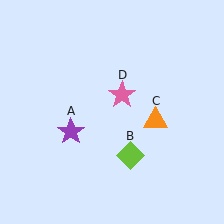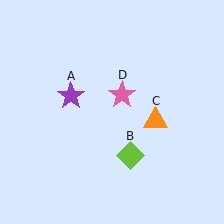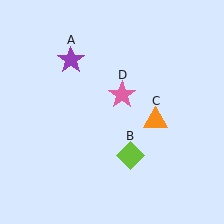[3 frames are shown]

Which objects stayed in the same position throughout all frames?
Lime diamond (object B) and orange triangle (object C) and pink star (object D) remained stationary.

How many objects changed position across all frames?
1 object changed position: purple star (object A).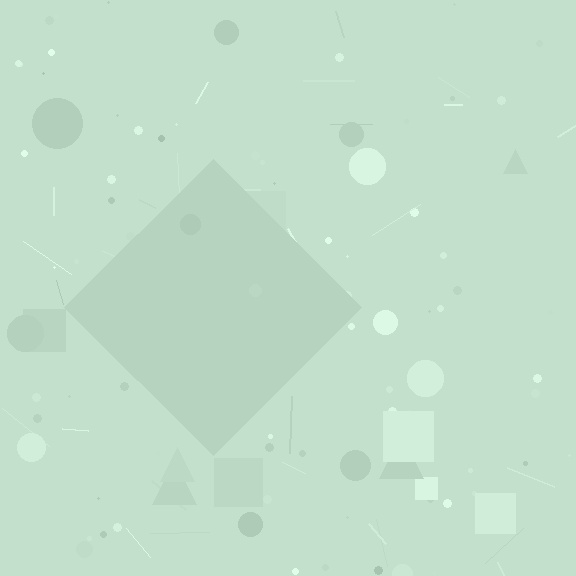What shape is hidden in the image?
A diamond is hidden in the image.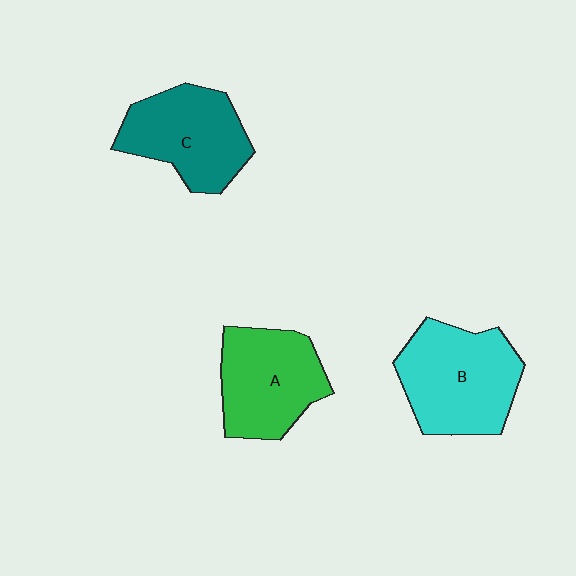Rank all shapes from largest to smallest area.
From largest to smallest: B (cyan), A (green), C (teal).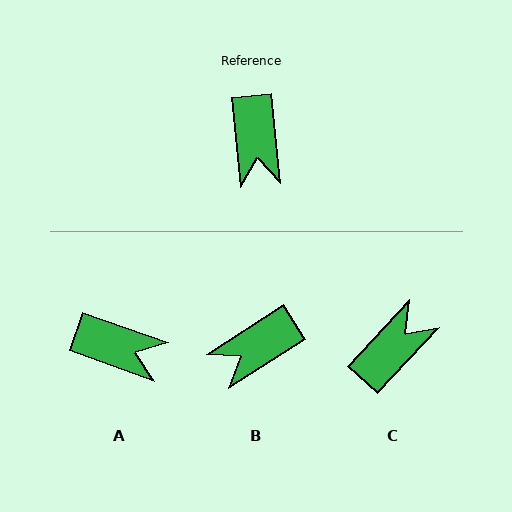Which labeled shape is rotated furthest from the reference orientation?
C, about 132 degrees away.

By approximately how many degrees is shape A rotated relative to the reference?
Approximately 64 degrees counter-clockwise.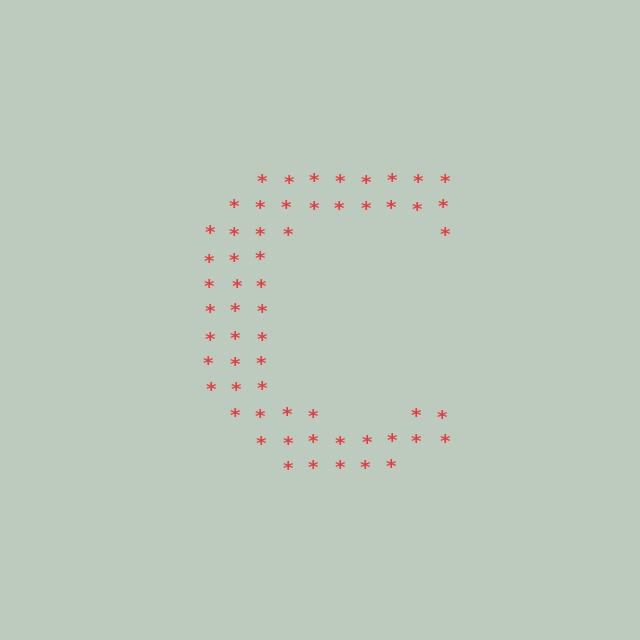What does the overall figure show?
The overall figure shows the letter C.